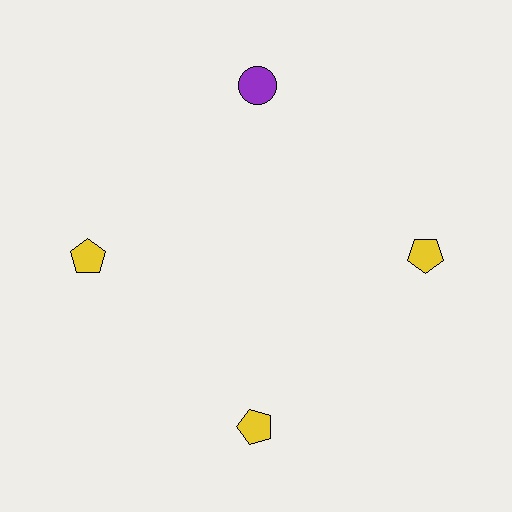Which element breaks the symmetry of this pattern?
The purple circle at roughly the 12 o'clock position breaks the symmetry. All other shapes are yellow pentagons.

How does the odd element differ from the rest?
It differs in both color (purple instead of yellow) and shape (circle instead of pentagon).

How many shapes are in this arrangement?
There are 4 shapes arranged in a ring pattern.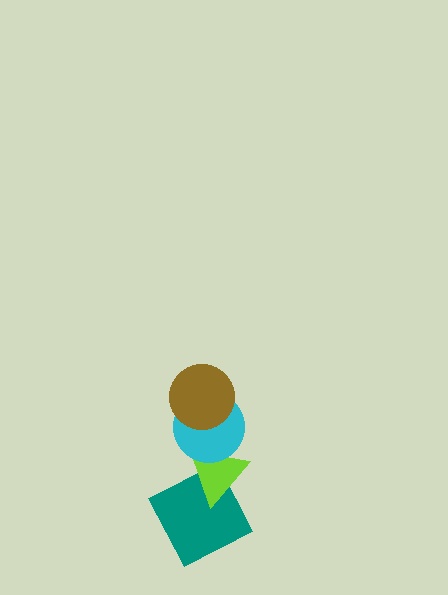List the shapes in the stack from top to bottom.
From top to bottom: the brown circle, the cyan circle, the lime triangle, the teal square.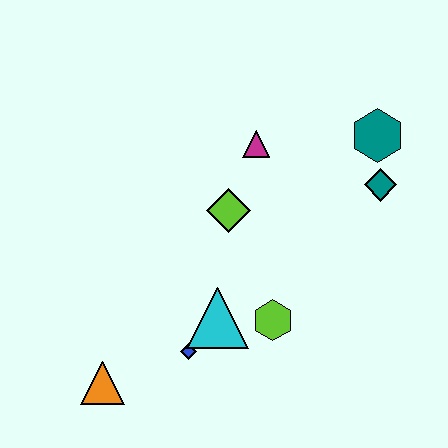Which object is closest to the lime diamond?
The magenta triangle is closest to the lime diamond.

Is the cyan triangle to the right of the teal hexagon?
No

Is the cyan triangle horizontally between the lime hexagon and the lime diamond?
No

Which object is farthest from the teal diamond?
The orange triangle is farthest from the teal diamond.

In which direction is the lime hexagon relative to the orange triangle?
The lime hexagon is to the right of the orange triangle.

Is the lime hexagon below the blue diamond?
No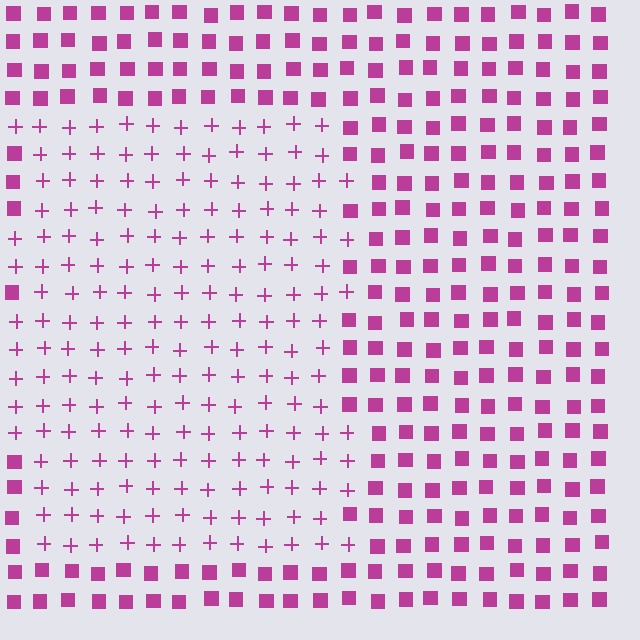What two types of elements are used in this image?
The image uses plus signs inside the rectangle region and squares outside it.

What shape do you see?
I see a rectangle.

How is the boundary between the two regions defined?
The boundary is defined by a change in element shape: plus signs inside vs. squares outside. All elements share the same color and spacing.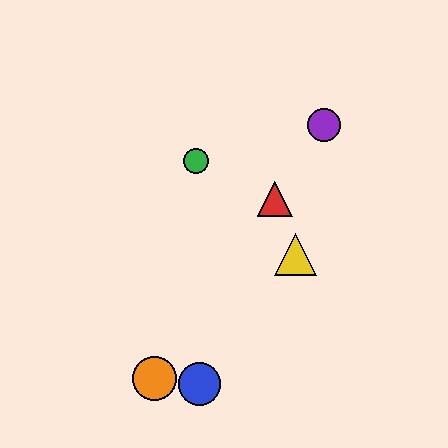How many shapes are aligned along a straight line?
3 shapes (the red triangle, the purple circle, the orange circle) are aligned along a straight line.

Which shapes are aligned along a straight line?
The red triangle, the purple circle, the orange circle are aligned along a straight line.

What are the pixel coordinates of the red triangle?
The red triangle is at (275, 199).